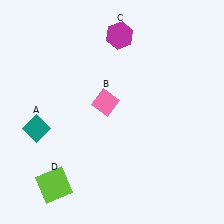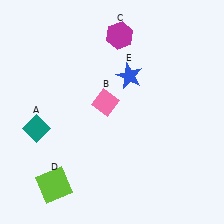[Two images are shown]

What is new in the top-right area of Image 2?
A blue star (E) was added in the top-right area of Image 2.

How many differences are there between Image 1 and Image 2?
There is 1 difference between the two images.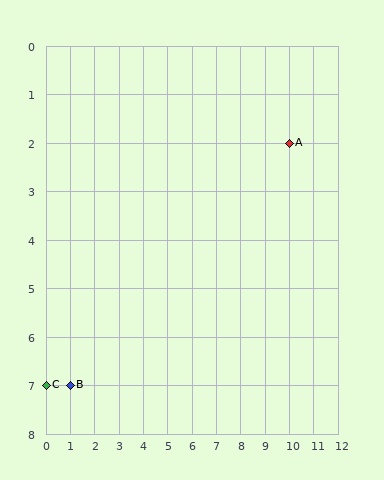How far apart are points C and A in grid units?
Points C and A are 10 columns and 5 rows apart (about 11.2 grid units diagonally).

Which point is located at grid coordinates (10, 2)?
Point A is at (10, 2).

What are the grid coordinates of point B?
Point B is at grid coordinates (1, 7).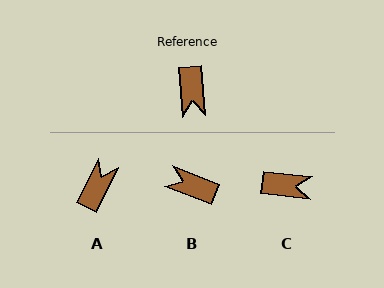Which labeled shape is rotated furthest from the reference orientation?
A, about 150 degrees away.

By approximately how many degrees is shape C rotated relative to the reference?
Approximately 79 degrees counter-clockwise.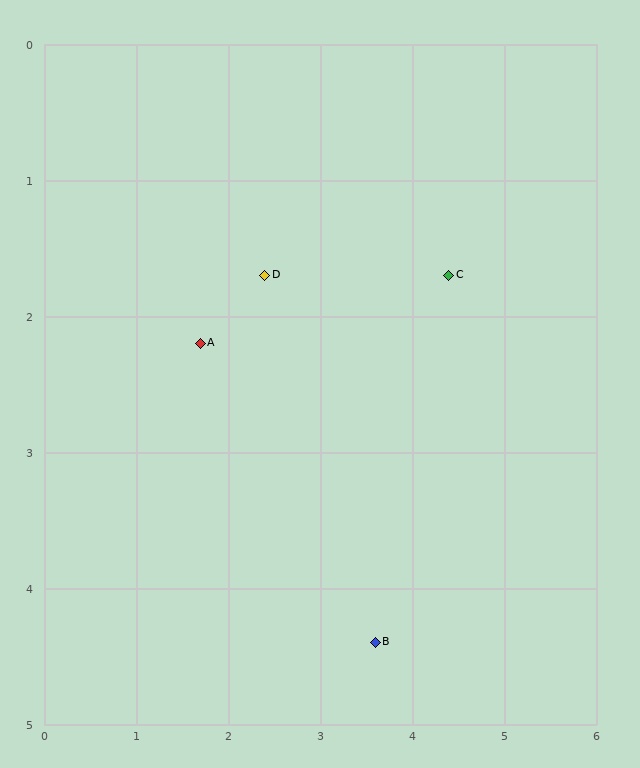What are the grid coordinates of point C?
Point C is at approximately (4.4, 1.7).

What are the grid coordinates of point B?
Point B is at approximately (3.6, 4.4).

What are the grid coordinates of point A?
Point A is at approximately (1.7, 2.2).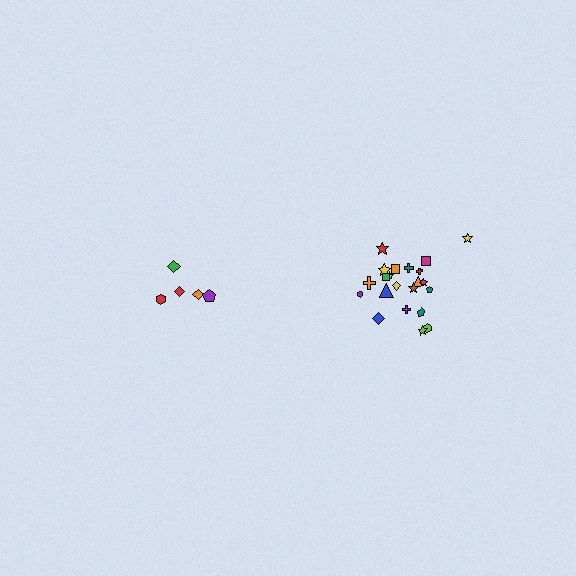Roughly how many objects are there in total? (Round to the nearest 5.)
Roughly 25 objects in total.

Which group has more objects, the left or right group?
The right group.